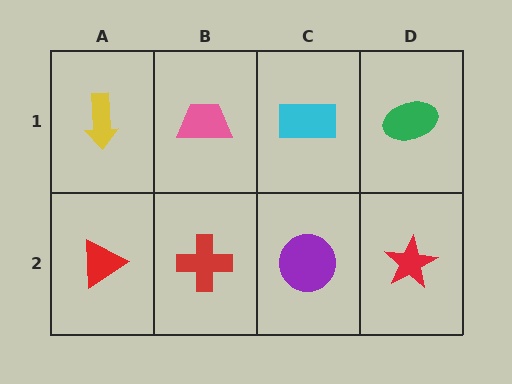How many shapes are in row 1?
4 shapes.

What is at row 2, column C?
A purple circle.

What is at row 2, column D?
A red star.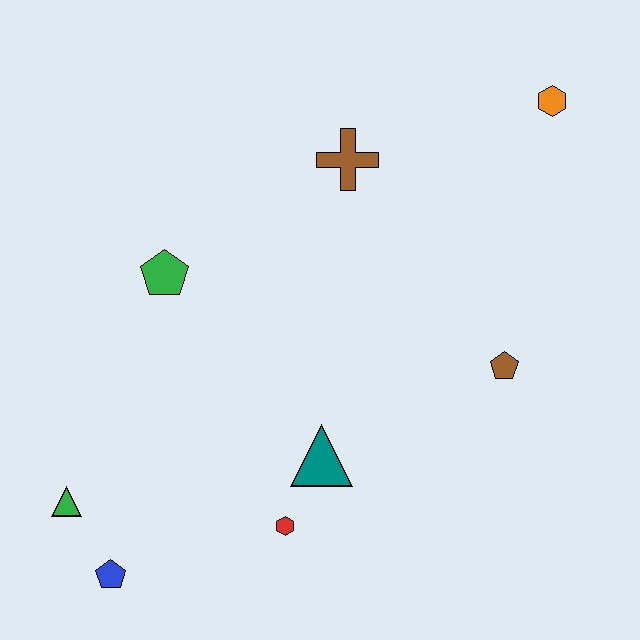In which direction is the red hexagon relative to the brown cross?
The red hexagon is below the brown cross.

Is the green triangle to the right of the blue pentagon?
No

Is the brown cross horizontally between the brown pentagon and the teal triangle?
Yes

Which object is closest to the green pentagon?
The brown cross is closest to the green pentagon.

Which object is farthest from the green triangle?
The orange hexagon is farthest from the green triangle.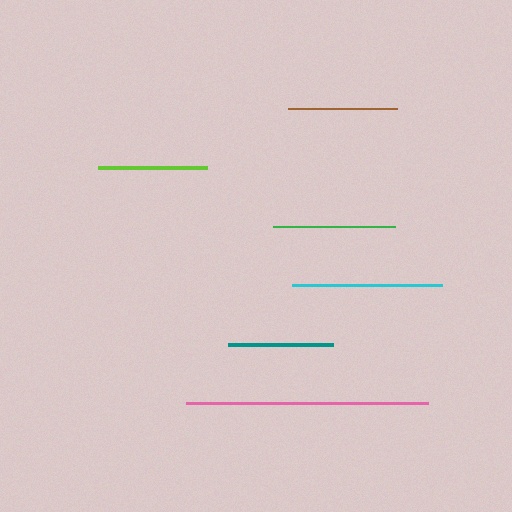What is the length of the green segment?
The green segment is approximately 123 pixels long.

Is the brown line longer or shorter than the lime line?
The brown line is longer than the lime line.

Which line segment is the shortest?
The teal line is the shortest at approximately 105 pixels.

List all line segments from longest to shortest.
From longest to shortest: pink, cyan, green, brown, lime, teal.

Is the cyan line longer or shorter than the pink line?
The pink line is longer than the cyan line.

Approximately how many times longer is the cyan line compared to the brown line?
The cyan line is approximately 1.4 times the length of the brown line.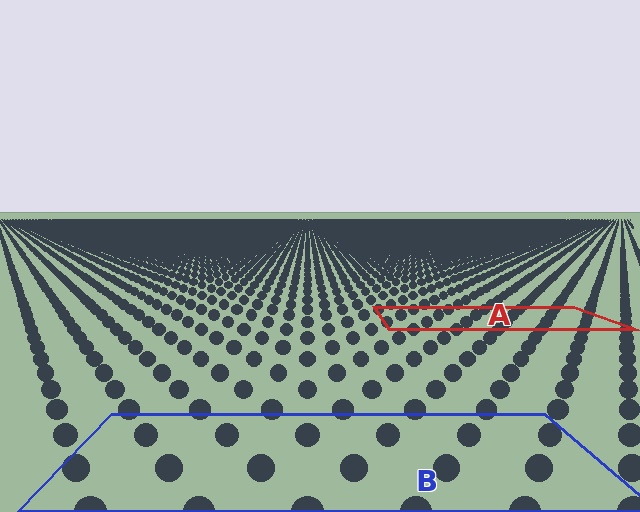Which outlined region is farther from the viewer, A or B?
Region A is farther from the viewer — the texture elements inside it appear smaller and more densely packed.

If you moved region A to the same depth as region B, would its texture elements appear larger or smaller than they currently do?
They would appear larger. At a closer depth, the same texture elements are projected at a bigger on-screen size.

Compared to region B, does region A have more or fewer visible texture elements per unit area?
Region A has more texture elements per unit area — they are packed more densely because it is farther away.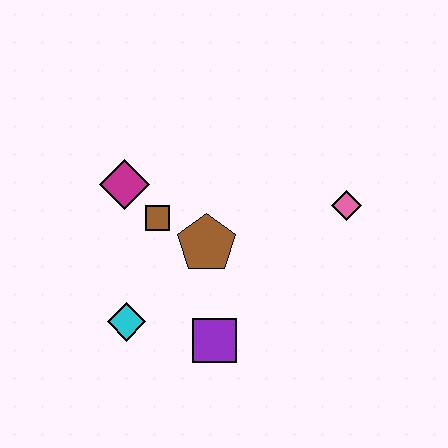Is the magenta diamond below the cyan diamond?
No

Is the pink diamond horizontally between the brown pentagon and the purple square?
No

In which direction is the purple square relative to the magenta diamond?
The purple square is below the magenta diamond.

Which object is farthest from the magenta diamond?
The pink diamond is farthest from the magenta diamond.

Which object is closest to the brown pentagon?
The brown square is closest to the brown pentagon.